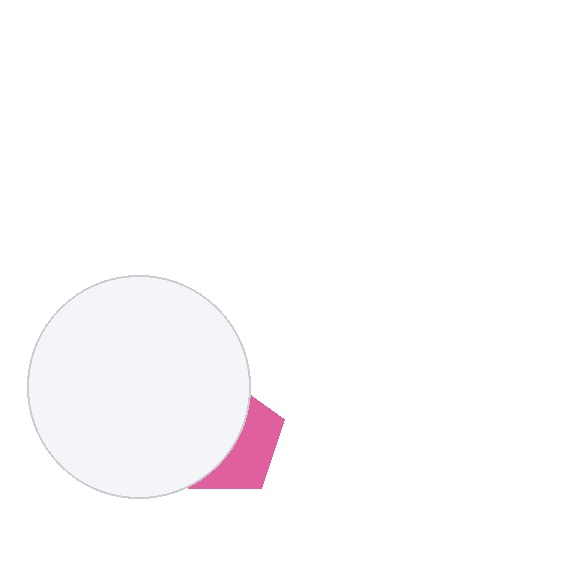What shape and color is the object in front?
The object in front is a white circle.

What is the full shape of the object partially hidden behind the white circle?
The partially hidden object is a pink pentagon.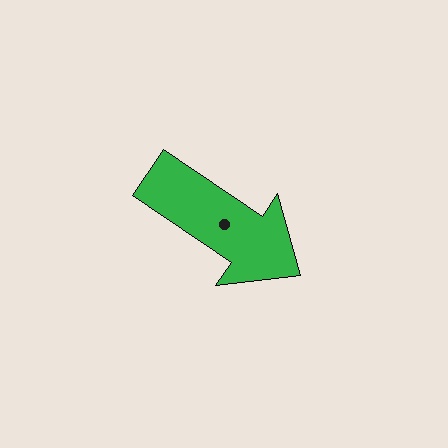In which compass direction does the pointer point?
Southeast.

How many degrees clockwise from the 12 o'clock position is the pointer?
Approximately 124 degrees.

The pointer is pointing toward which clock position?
Roughly 4 o'clock.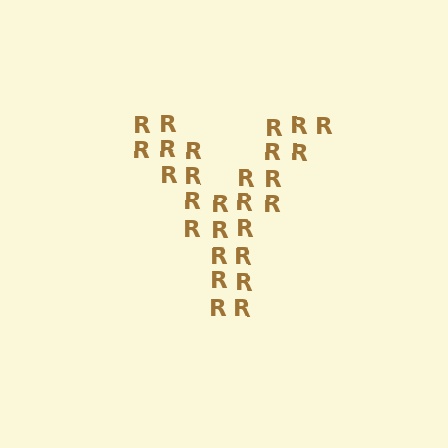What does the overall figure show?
The overall figure shows the letter Y.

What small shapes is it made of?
It is made of small letter R's.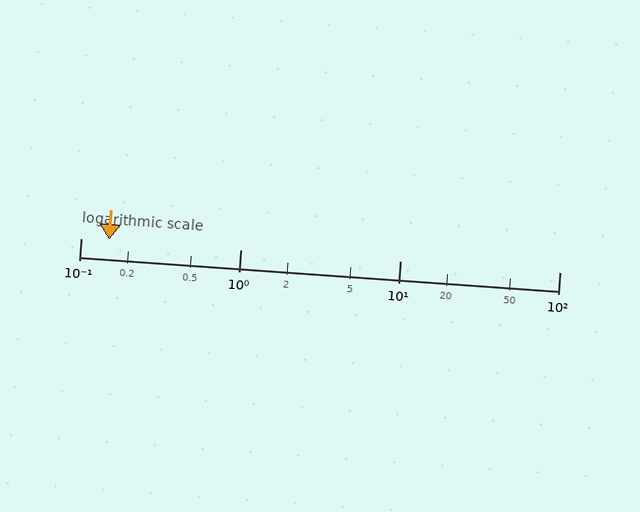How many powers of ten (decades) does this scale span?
The scale spans 3 decades, from 0.1 to 100.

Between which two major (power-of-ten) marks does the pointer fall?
The pointer is between 0.1 and 1.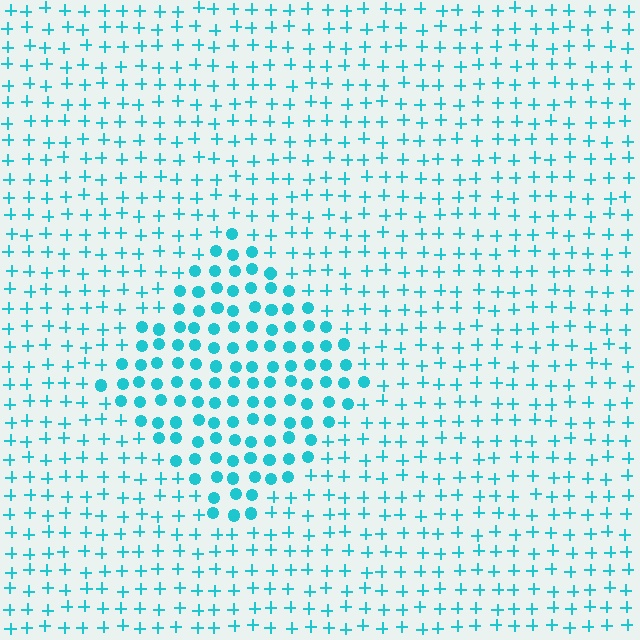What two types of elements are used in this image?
The image uses circles inside the diamond region and plus signs outside it.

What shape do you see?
I see a diamond.